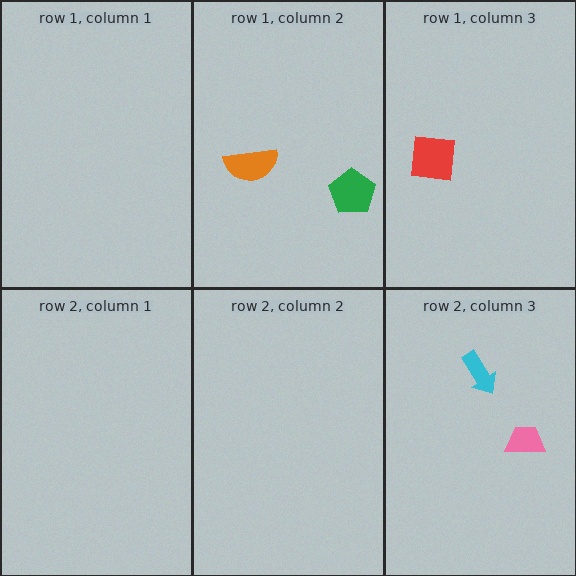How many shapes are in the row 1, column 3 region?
1.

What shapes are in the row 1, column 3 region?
The red square.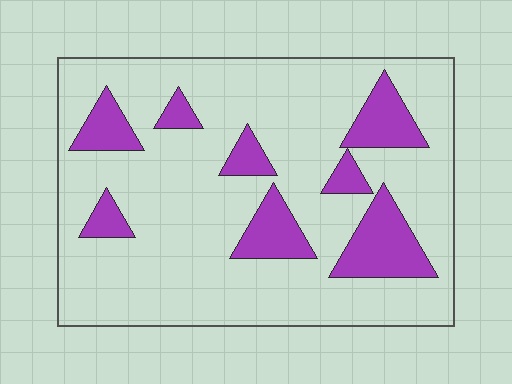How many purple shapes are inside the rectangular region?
8.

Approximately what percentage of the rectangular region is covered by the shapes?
Approximately 20%.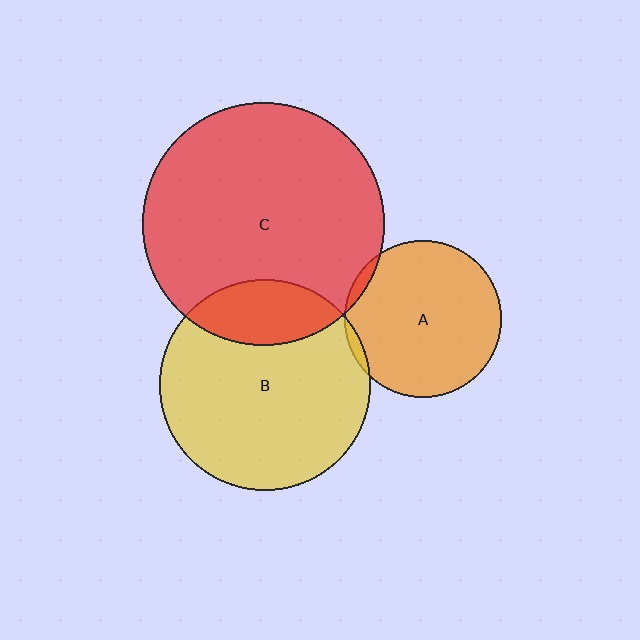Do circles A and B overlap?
Yes.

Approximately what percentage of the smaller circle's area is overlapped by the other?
Approximately 5%.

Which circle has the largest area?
Circle C (red).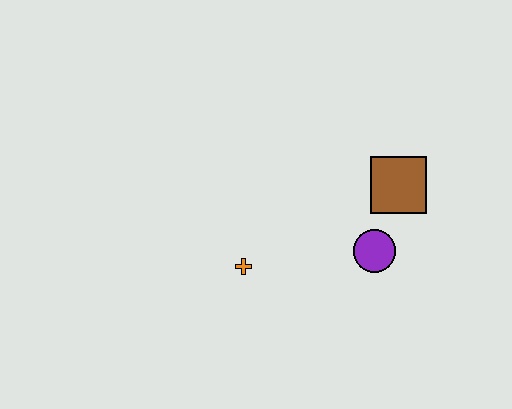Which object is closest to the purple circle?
The brown square is closest to the purple circle.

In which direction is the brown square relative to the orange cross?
The brown square is to the right of the orange cross.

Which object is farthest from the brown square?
The orange cross is farthest from the brown square.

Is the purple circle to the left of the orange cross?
No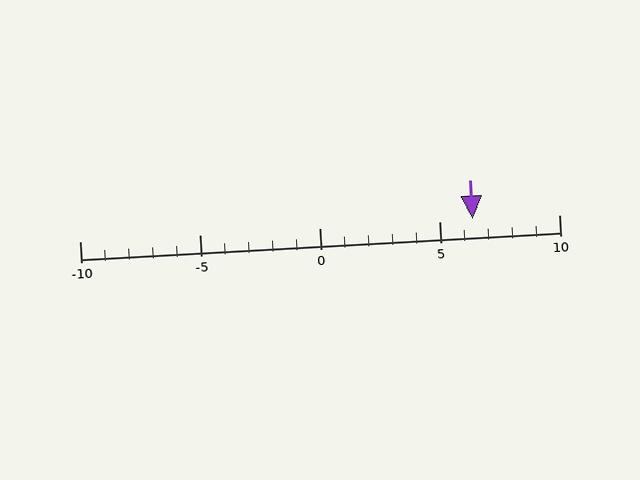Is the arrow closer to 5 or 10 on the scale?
The arrow is closer to 5.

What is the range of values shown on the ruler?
The ruler shows values from -10 to 10.